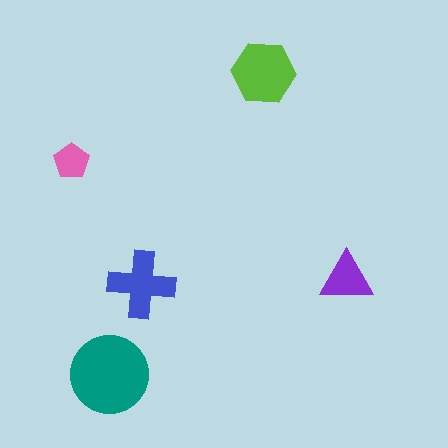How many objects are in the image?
There are 5 objects in the image.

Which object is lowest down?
The teal circle is bottommost.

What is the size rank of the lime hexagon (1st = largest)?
2nd.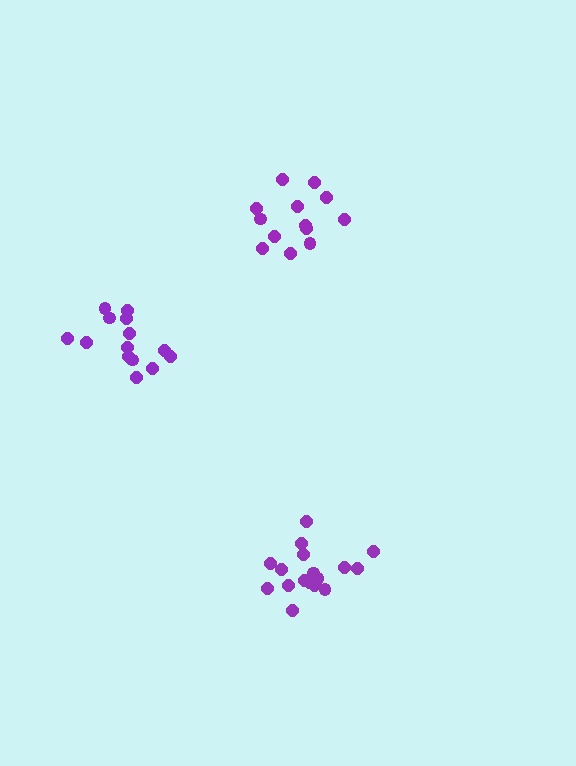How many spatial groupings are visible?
There are 3 spatial groupings.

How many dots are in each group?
Group 1: 13 dots, Group 2: 14 dots, Group 3: 17 dots (44 total).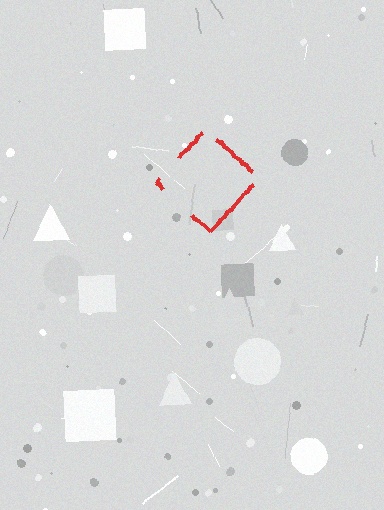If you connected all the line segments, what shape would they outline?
They would outline a diamond.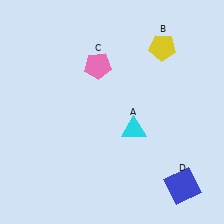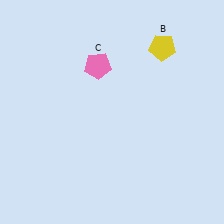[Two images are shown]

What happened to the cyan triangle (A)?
The cyan triangle (A) was removed in Image 2. It was in the bottom-right area of Image 1.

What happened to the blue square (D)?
The blue square (D) was removed in Image 2. It was in the bottom-right area of Image 1.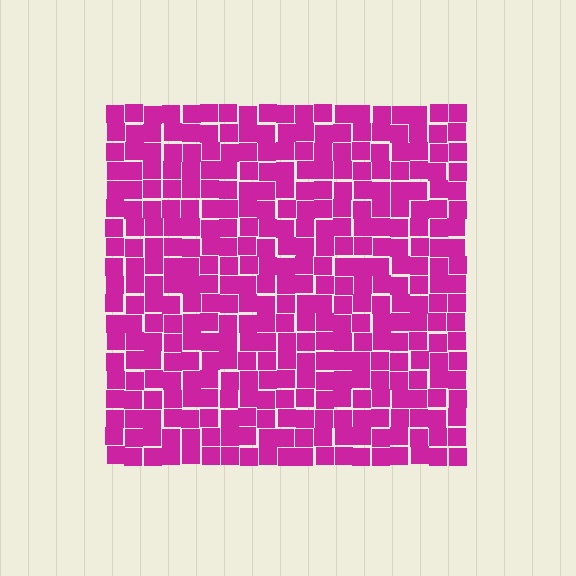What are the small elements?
The small elements are squares.